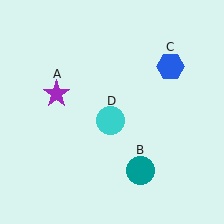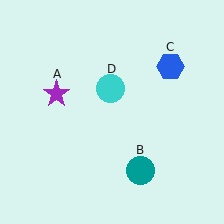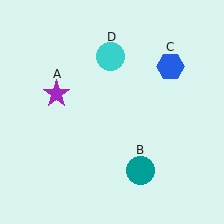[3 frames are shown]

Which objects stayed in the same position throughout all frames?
Purple star (object A) and teal circle (object B) and blue hexagon (object C) remained stationary.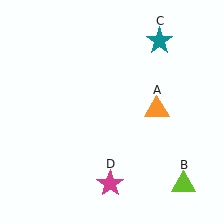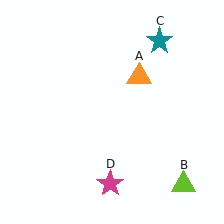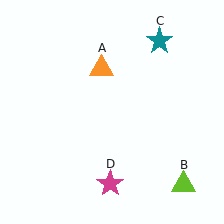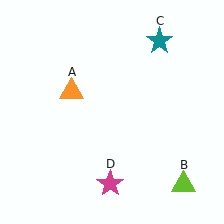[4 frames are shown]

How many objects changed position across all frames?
1 object changed position: orange triangle (object A).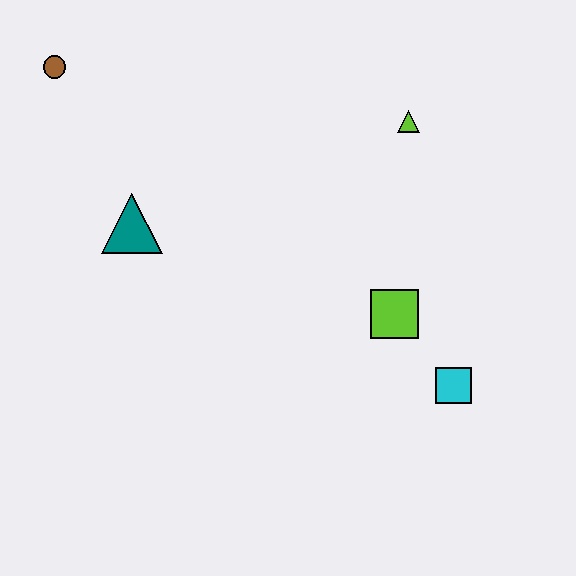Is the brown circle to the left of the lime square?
Yes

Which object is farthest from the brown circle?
The cyan square is farthest from the brown circle.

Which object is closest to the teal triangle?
The brown circle is closest to the teal triangle.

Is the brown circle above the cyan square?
Yes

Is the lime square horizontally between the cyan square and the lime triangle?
No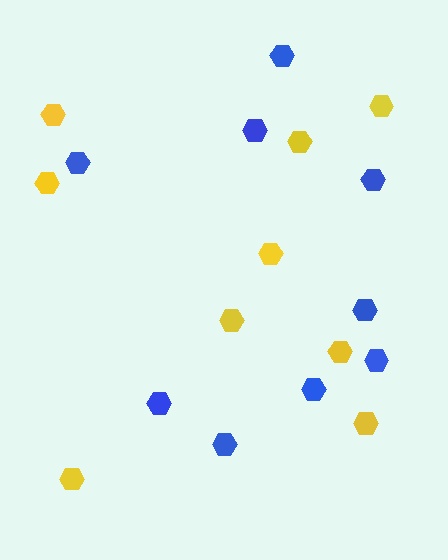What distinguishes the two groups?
There are 2 groups: one group of yellow hexagons (9) and one group of blue hexagons (9).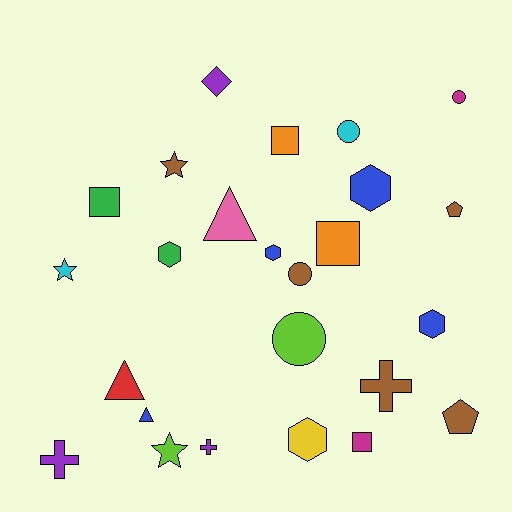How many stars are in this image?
There are 3 stars.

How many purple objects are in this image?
There are 3 purple objects.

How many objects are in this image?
There are 25 objects.